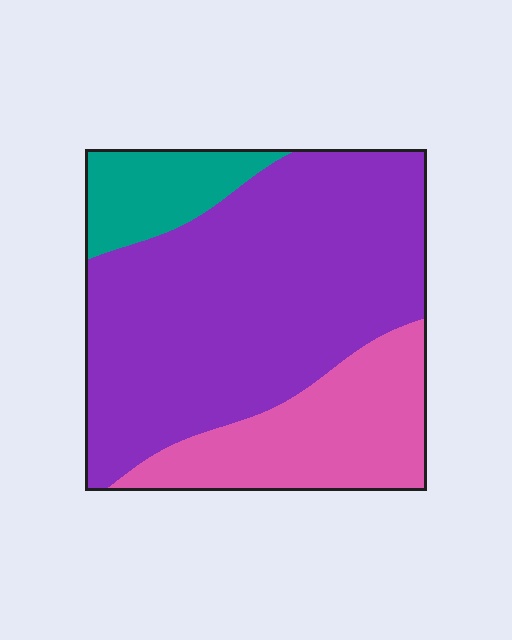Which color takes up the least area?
Teal, at roughly 10%.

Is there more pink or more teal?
Pink.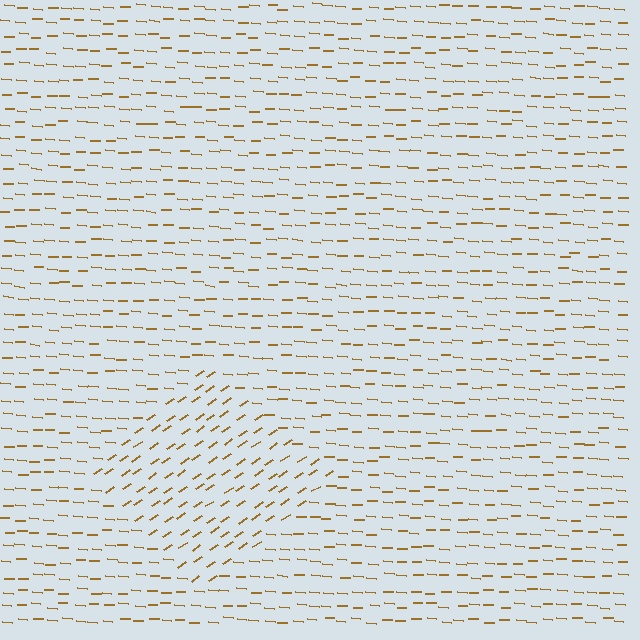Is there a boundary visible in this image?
Yes, there is a texture boundary formed by a change in line orientation.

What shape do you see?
I see a diamond.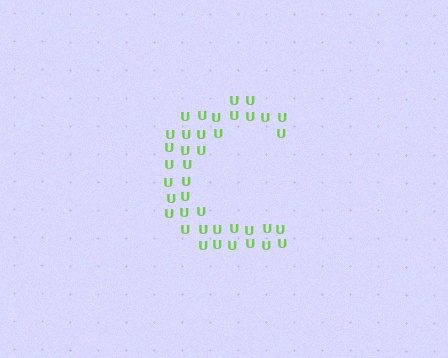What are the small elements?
The small elements are letter U's.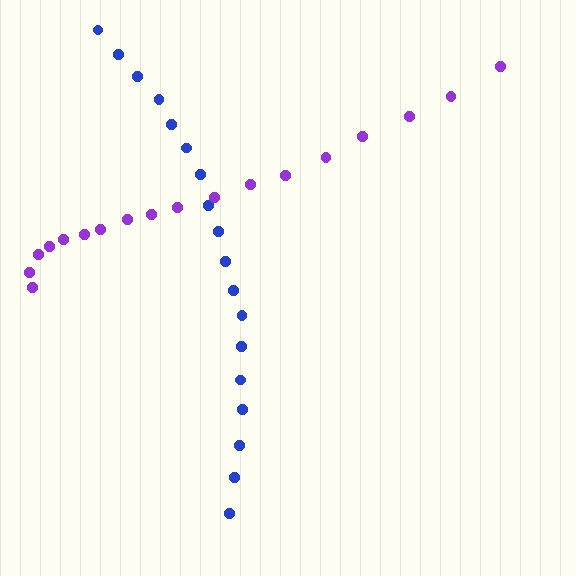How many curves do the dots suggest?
There are 2 distinct paths.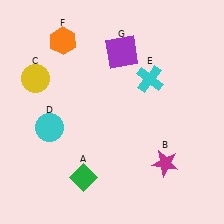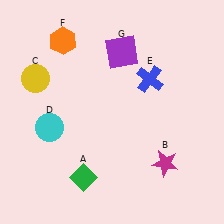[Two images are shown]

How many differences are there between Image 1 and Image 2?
There is 1 difference between the two images.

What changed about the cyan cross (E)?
In Image 1, E is cyan. In Image 2, it changed to blue.